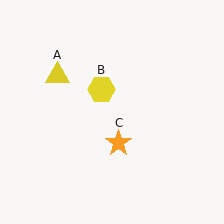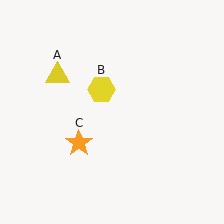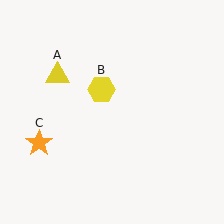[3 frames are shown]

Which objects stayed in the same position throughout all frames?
Yellow triangle (object A) and yellow hexagon (object B) remained stationary.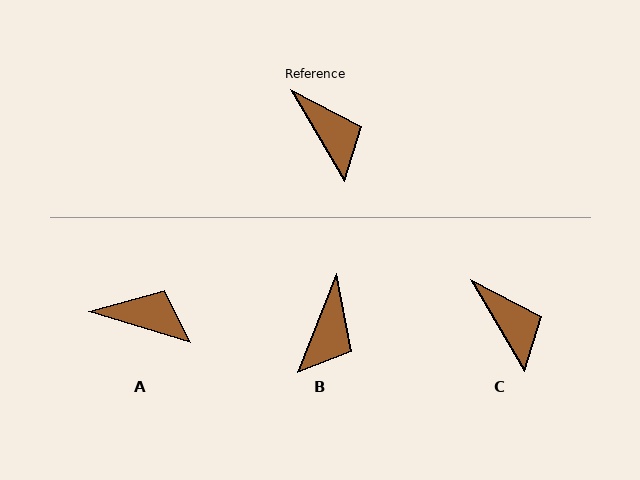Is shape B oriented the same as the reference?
No, it is off by about 52 degrees.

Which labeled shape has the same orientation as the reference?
C.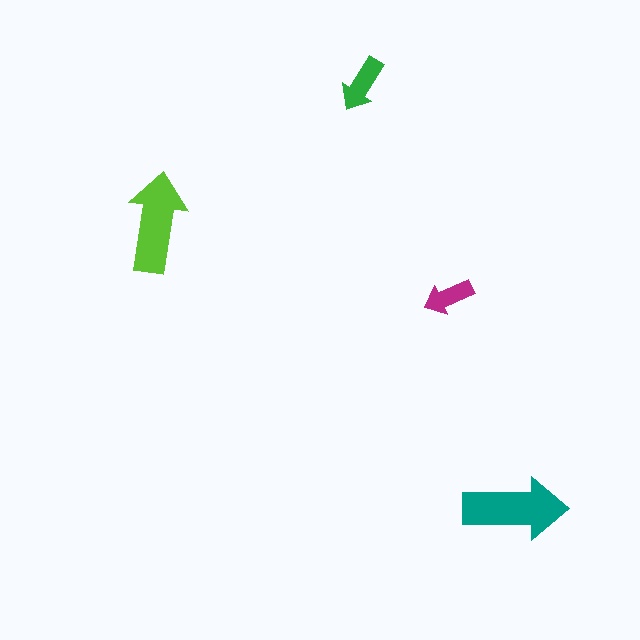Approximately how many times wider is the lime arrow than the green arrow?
About 2 times wider.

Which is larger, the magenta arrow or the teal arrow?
The teal one.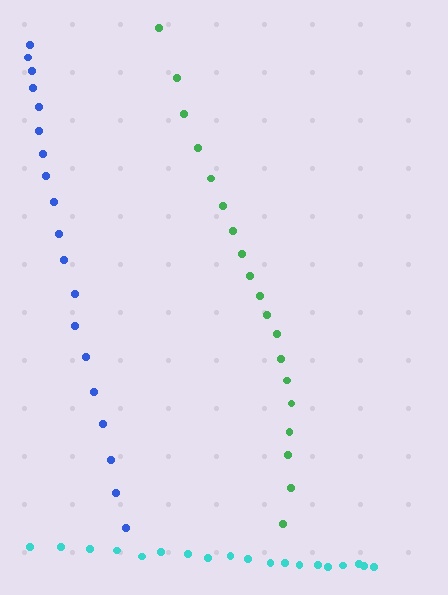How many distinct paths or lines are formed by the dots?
There are 3 distinct paths.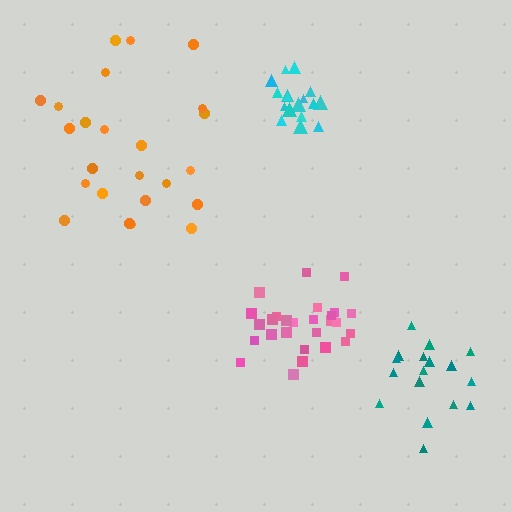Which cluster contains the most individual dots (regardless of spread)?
Pink (27).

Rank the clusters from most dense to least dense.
pink, cyan, teal, orange.